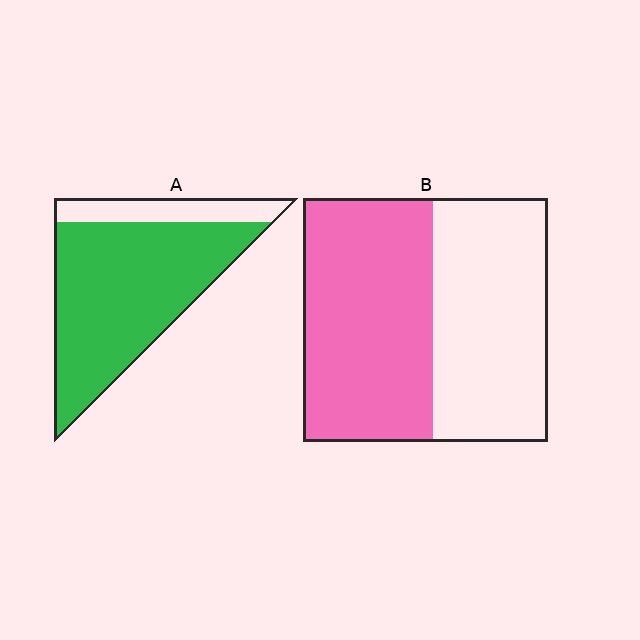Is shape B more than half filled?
Roughly half.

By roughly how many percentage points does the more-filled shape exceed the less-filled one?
By roughly 30 percentage points (A over B).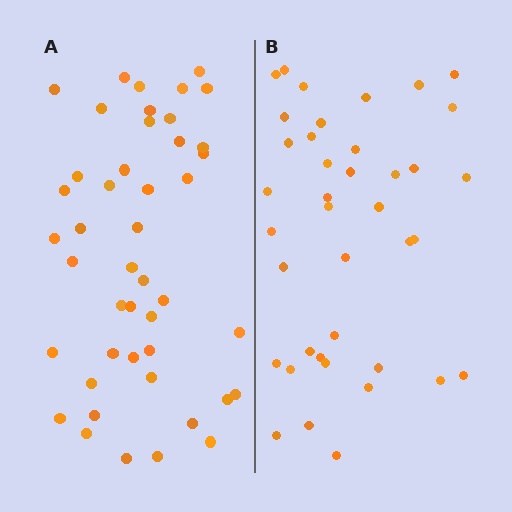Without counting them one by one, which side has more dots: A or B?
Region A (the left region) has more dots.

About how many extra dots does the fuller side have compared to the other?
Region A has about 6 more dots than region B.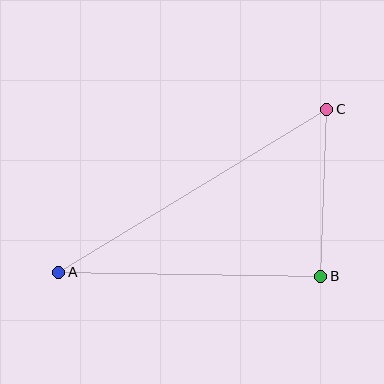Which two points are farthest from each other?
Points A and C are farthest from each other.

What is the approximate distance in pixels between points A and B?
The distance between A and B is approximately 262 pixels.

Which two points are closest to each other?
Points B and C are closest to each other.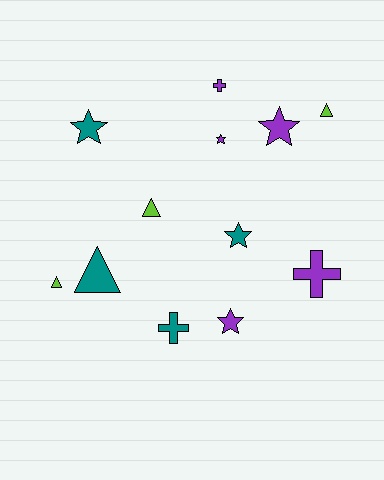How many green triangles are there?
There are no green triangles.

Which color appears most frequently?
Purple, with 5 objects.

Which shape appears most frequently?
Star, with 5 objects.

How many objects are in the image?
There are 12 objects.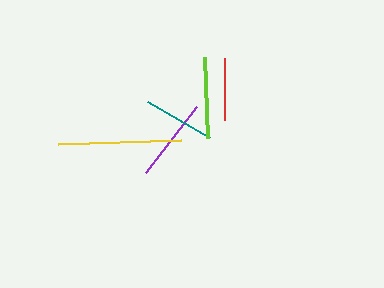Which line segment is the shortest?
The red line is the shortest at approximately 62 pixels.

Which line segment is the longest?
The yellow line is the longest at approximately 122 pixels.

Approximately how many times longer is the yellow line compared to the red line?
The yellow line is approximately 2.0 times the length of the red line.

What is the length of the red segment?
The red segment is approximately 62 pixels long.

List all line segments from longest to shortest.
From longest to shortest: yellow, purple, lime, teal, red.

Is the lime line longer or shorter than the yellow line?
The yellow line is longer than the lime line.